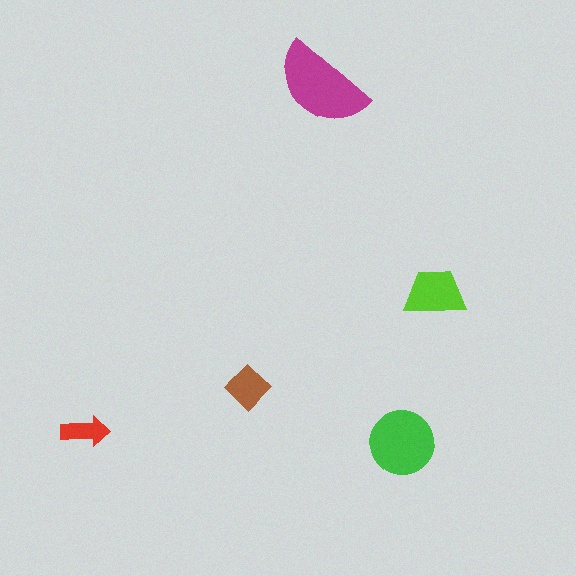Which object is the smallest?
The red arrow.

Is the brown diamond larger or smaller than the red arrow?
Larger.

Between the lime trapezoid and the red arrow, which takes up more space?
The lime trapezoid.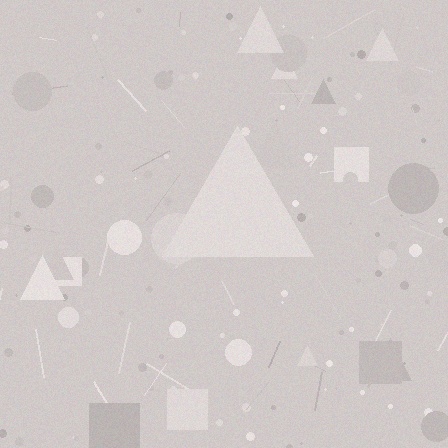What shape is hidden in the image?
A triangle is hidden in the image.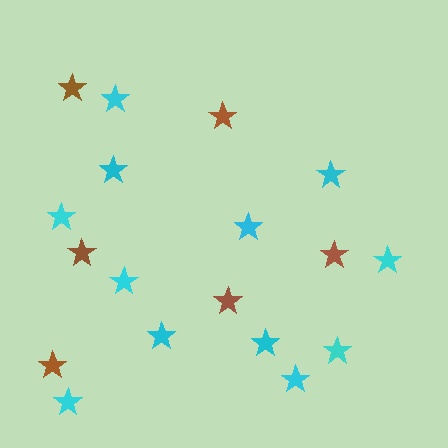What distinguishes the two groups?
There are 2 groups: one group of brown stars (6) and one group of cyan stars (12).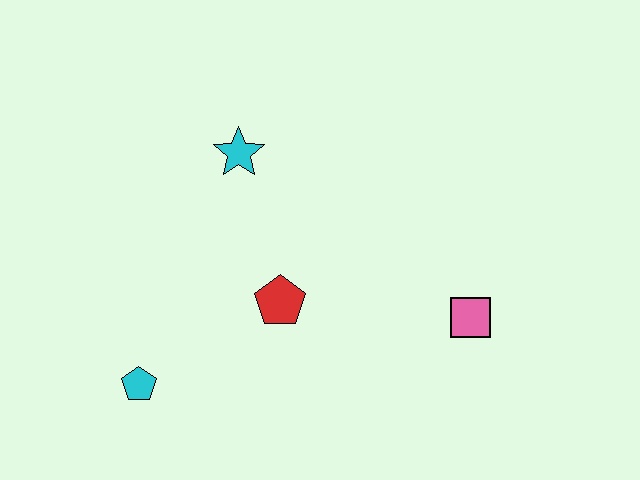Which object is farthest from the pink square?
The cyan pentagon is farthest from the pink square.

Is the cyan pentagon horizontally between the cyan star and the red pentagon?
No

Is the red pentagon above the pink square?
Yes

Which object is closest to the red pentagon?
The cyan star is closest to the red pentagon.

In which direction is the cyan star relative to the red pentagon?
The cyan star is above the red pentagon.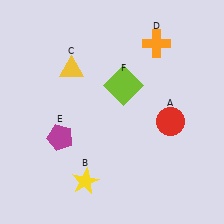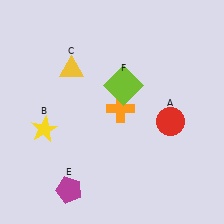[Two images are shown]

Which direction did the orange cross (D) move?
The orange cross (D) moved down.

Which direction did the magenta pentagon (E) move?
The magenta pentagon (E) moved down.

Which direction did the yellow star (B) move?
The yellow star (B) moved up.